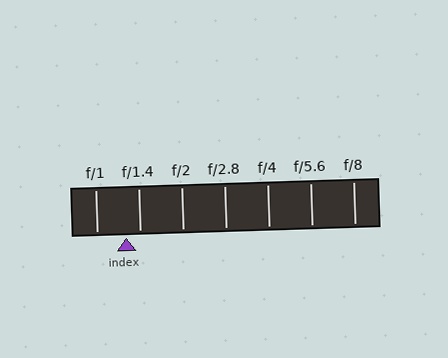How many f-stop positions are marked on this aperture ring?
There are 7 f-stop positions marked.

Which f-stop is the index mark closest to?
The index mark is closest to f/1.4.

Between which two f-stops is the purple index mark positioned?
The index mark is between f/1 and f/1.4.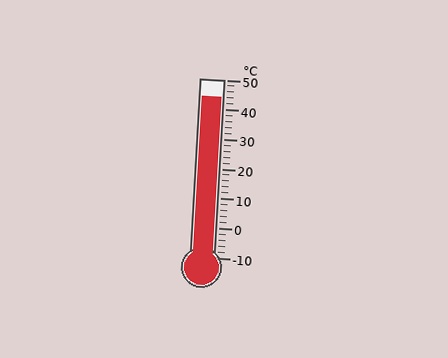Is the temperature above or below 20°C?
The temperature is above 20°C.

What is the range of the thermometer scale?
The thermometer scale ranges from -10°C to 50°C.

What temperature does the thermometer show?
The thermometer shows approximately 44°C.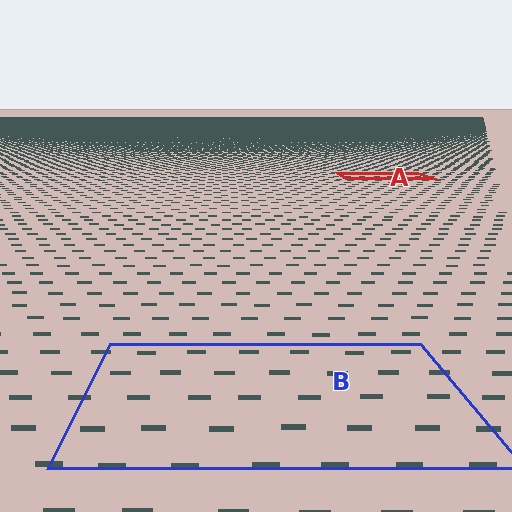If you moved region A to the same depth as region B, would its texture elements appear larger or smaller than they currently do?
They would appear larger. At a closer depth, the same texture elements are projected at a bigger on-screen size.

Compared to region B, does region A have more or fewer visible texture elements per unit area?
Region A has more texture elements per unit area — they are packed more densely because it is farther away.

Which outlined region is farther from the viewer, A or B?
Region A is farther from the viewer — the texture elements inside it appear smaller and more densely packed.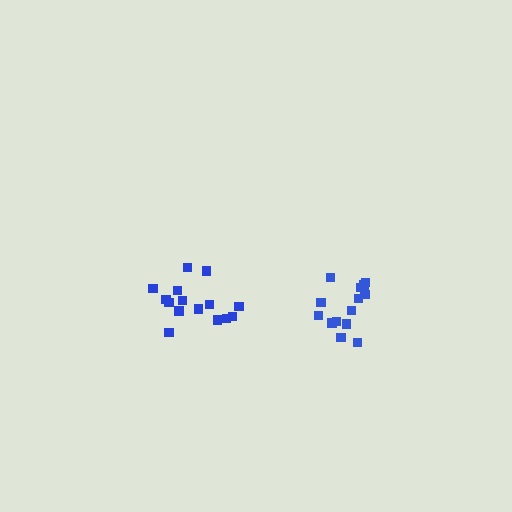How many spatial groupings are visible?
There are 2 spatial groupings.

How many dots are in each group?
Group 1: 15 dots, Group 2: 14 dots (29 total).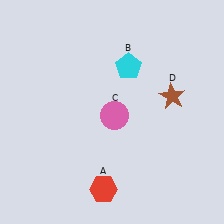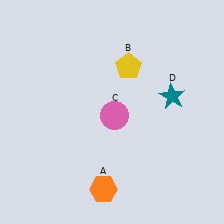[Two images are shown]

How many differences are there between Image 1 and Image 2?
There are 3 differences between the two images.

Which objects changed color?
A changed from red to orange. B changed from cyan to yellow. D changed from brown to teal.